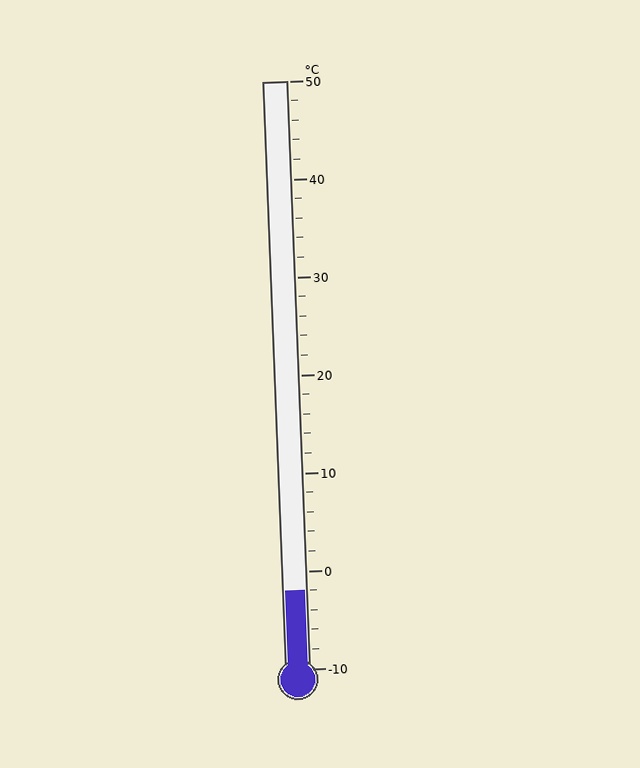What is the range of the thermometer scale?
The thermometer scale ranges from -10°C to 50°C.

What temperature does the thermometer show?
The thermometer shows approximately -2°C.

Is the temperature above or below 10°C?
The temperature is below 10°C.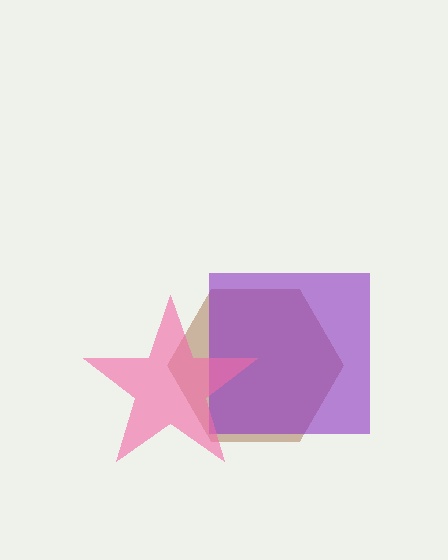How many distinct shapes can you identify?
There are 3 distinct shapes: a brown hexagon, a purple square, a pink star.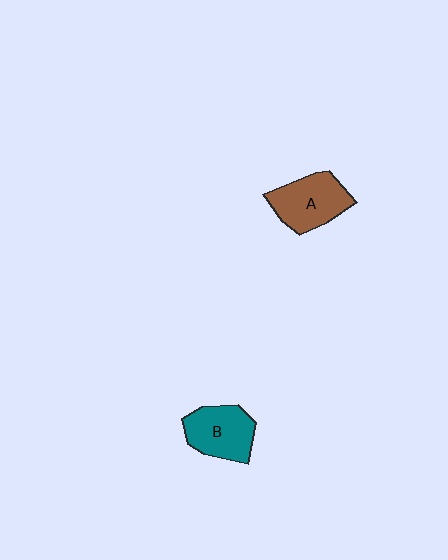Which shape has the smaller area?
Shape B (teal).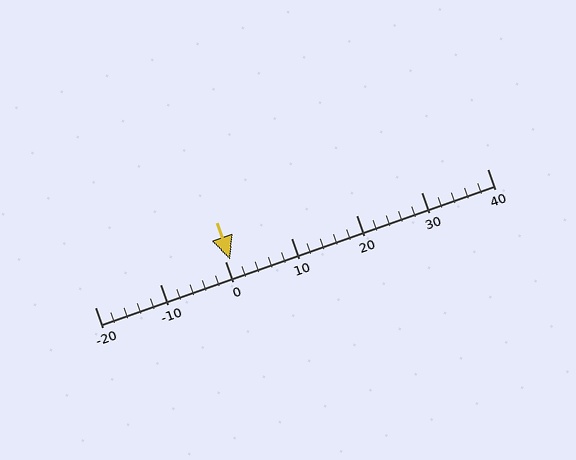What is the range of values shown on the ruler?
The ruler shows values from -20 to 40.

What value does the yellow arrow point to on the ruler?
The yellow arrow points to approximately 1.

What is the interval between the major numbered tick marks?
The major tick marks are spaced 10 units apart.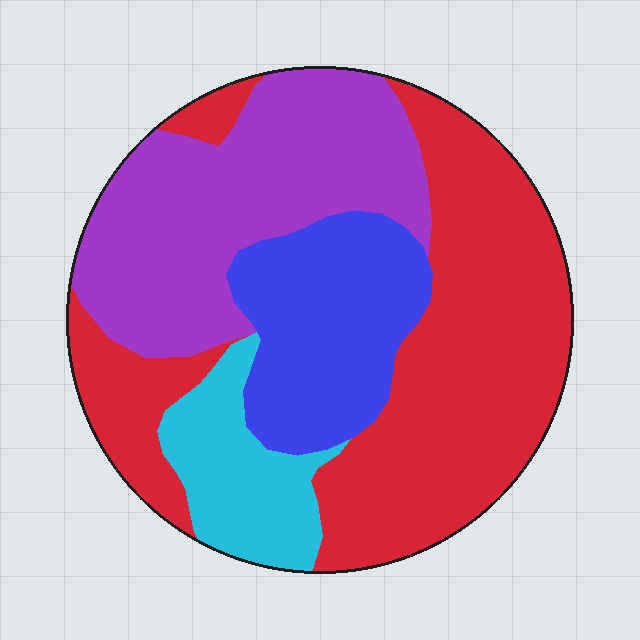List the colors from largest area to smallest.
From largest to smallest: red, purple, blue, cyan.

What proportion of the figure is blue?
Blue takes up about one sixth (1/6) of the figure.